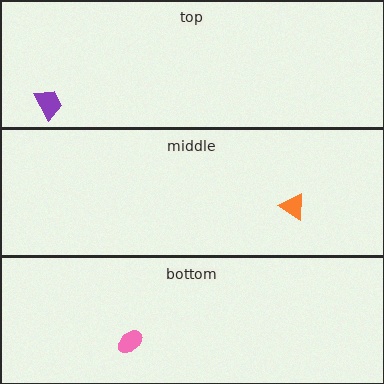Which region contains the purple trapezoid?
The top region.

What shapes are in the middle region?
The orange triangle.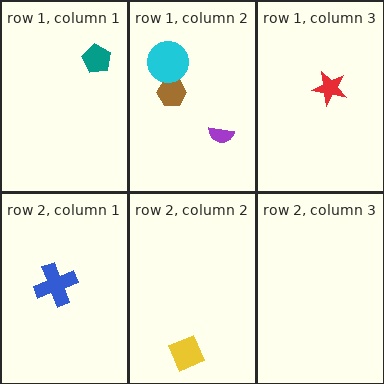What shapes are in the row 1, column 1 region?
The teal pentagon.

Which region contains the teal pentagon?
The row 1, column 1 region.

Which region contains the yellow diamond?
The row 2, column 2 region.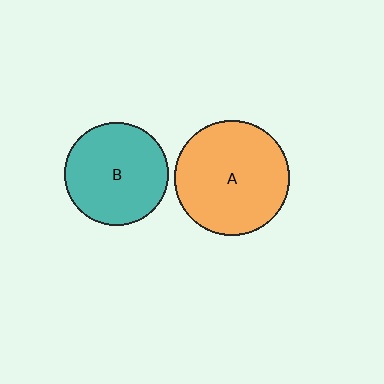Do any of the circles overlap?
No, none of the circles overlap.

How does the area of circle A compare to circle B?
Approximately 1.2 times.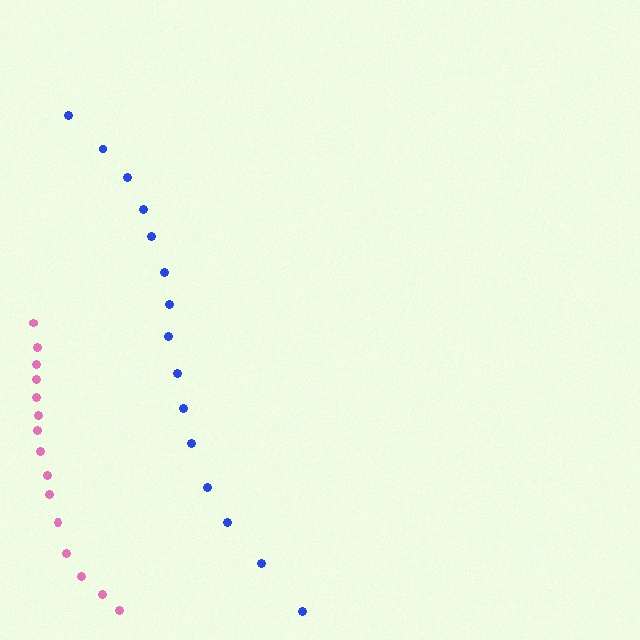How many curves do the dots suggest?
There are 2 distinct paths.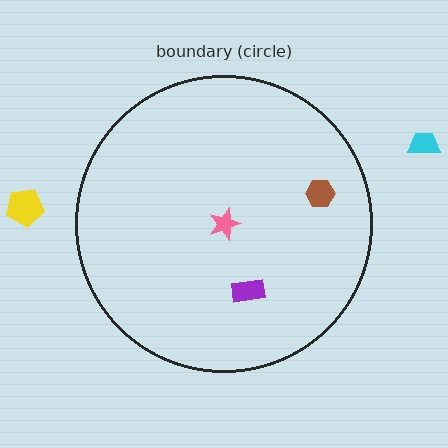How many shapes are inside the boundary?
3 inside, 2 outside.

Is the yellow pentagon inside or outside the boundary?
Outside.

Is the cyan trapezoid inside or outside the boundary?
Outside.